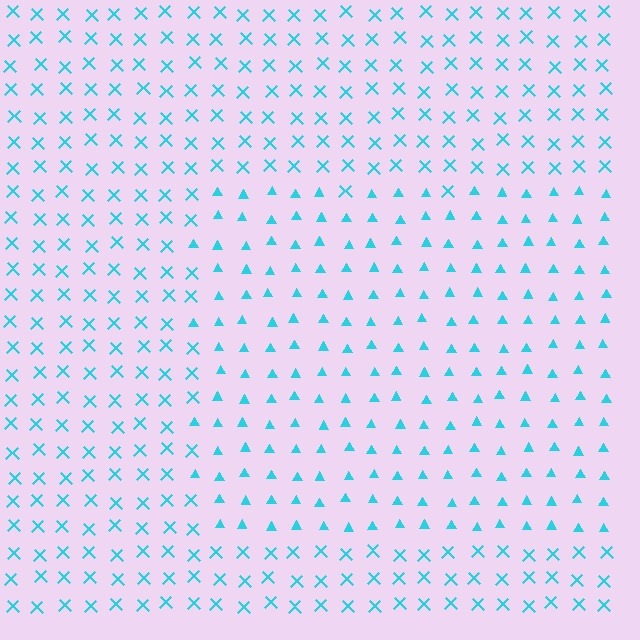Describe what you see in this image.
The image is filled with small cyan elements arranged in a uniform grid. A rectangle-shaped region contains triangles, while the surrounding area contains X marks. The boundary is defined purely by the change in element shape.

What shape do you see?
I see a rectangle.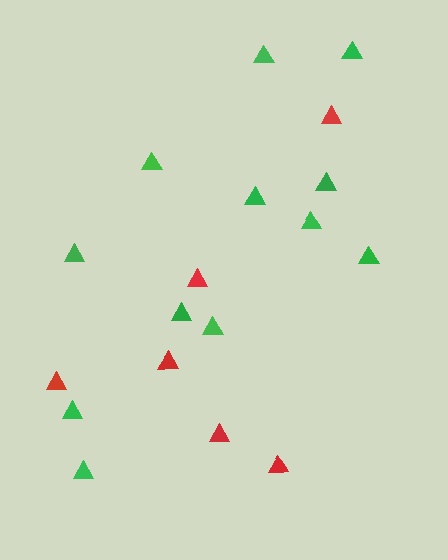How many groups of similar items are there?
There are 2 groups: one group of red triangles (6) and one group of green triangles (12).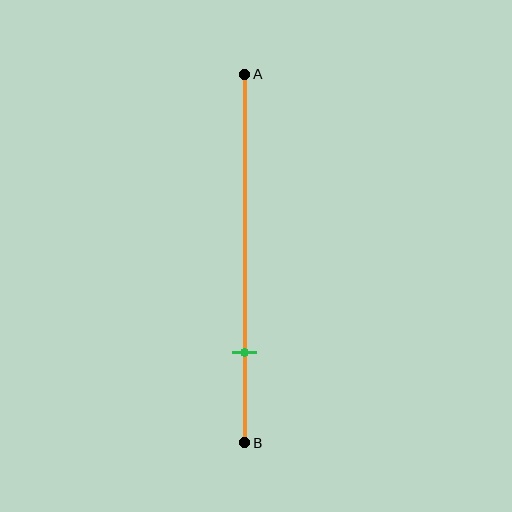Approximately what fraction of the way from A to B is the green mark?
The green mark is approximately 75% of the way from A to B.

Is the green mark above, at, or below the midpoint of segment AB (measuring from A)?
The green mark is below the midpoint of segment AB.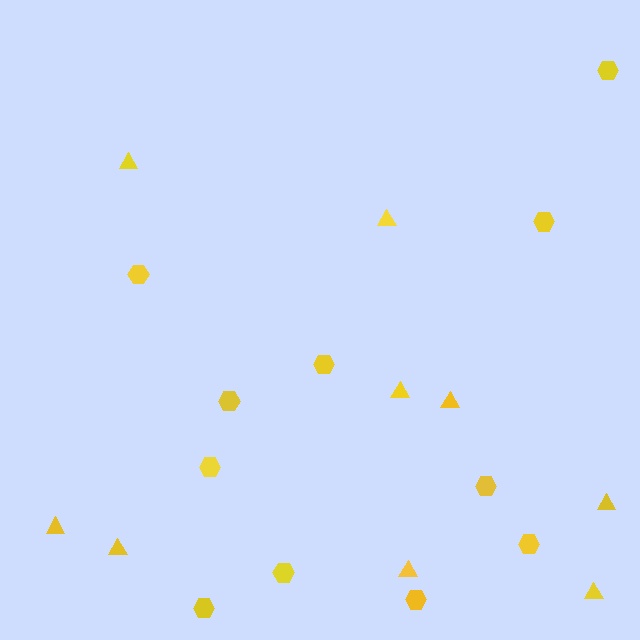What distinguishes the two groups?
There are 2 groups: one group of hexagons (11) and one group of triangles (9).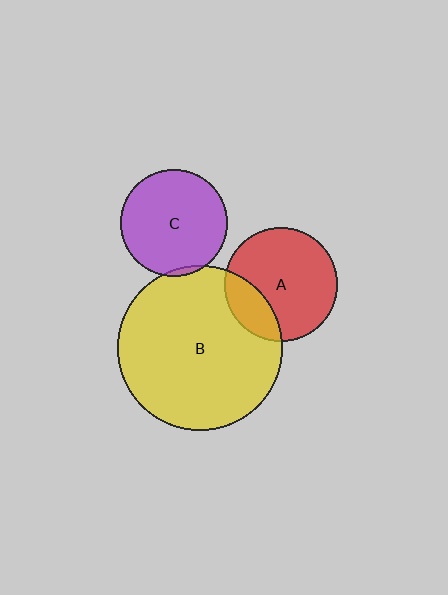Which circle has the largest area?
Circle B (yellow).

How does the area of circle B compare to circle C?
Approximately 2.4 times.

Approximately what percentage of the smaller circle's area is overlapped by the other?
Approximately 20%.